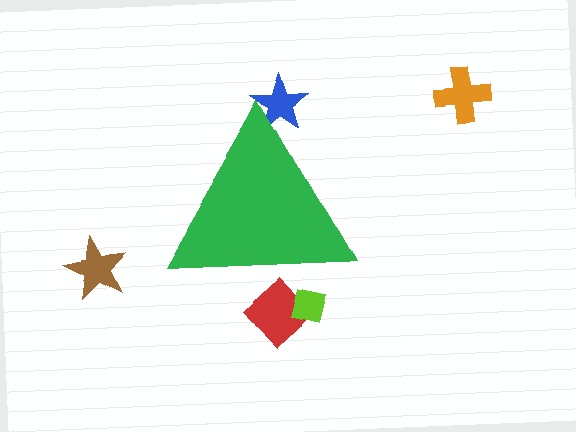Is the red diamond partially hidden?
Yes, the red diamond is partially hidden behind the green triangle.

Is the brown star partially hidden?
No, the brown star is fully visible.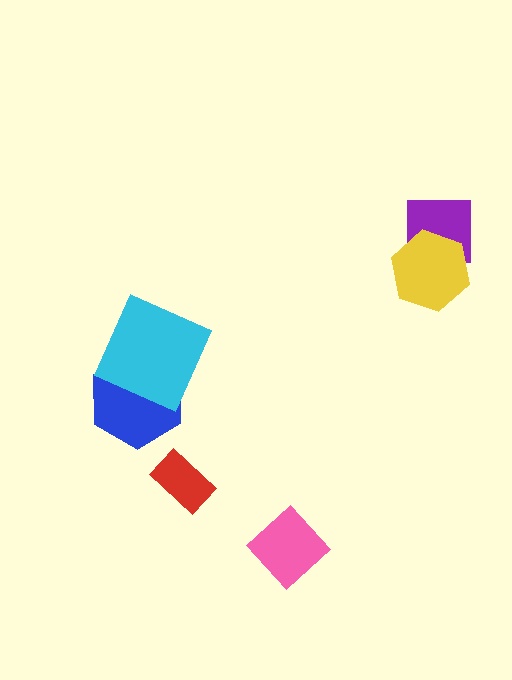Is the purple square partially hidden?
Yes, it is partially covered by another shape.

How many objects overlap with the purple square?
1 object overlaps with the purple square.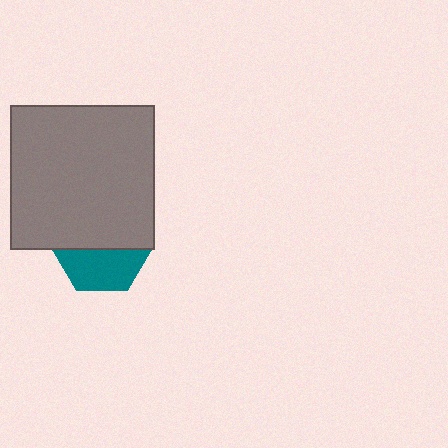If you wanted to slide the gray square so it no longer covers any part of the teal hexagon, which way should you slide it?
Slide it up — that is the most direct way to separate the two shapes.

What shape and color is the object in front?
The object in front is a gray square.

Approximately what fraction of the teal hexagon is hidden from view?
Roughly 54% of the teal hexagon is hidden behind the gray square.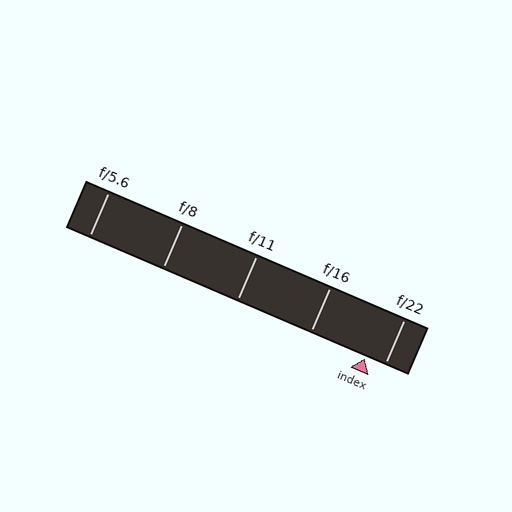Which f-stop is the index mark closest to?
The index mark is closest to f/22.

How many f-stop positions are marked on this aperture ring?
There are 5 f-stop positions marked.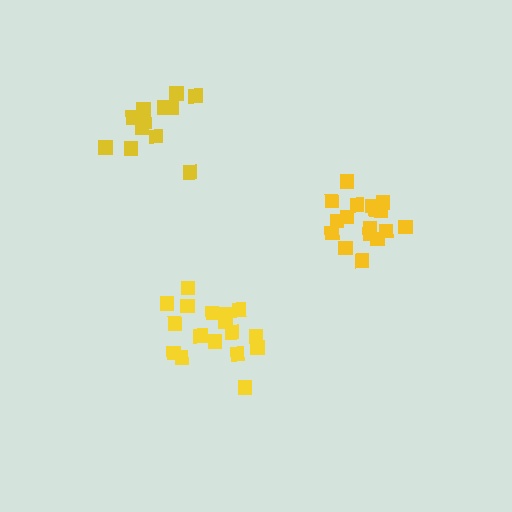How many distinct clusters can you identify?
There are 3 distinct clusters.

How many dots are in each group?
Group 1: 17 dots, Group 2: 12 dots, Group 3: 18 dots (47 total).